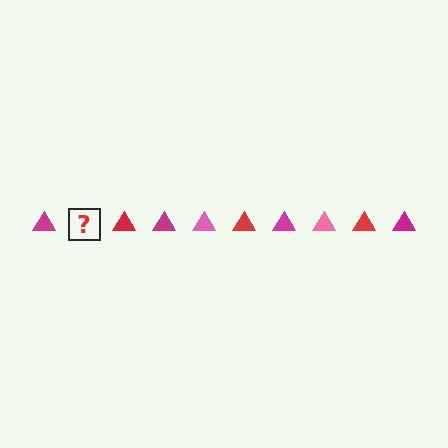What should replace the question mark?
The question mark should be replaced with a pink triangle.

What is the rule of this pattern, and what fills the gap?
The rule is that the pattern cycles through magenta, pink, red triangles. The gap should be filled with a pink triangle.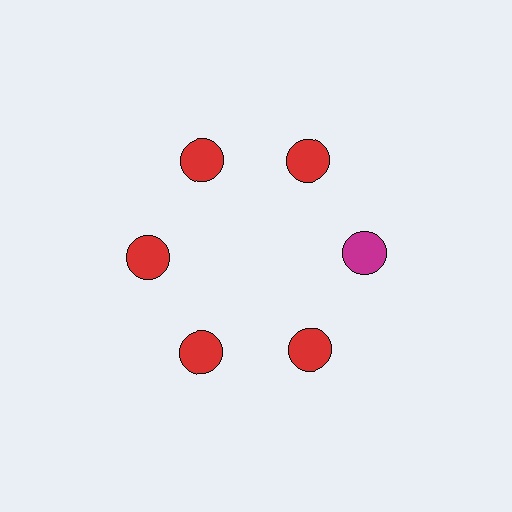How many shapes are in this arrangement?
There are 6 shapes arranged in a ring pattern.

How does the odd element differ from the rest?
It has a different color: magenta instead of red.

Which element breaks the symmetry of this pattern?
The magenta circle at roughly the 3 o'clock position breaks the symmetry. All other shapes are red circles.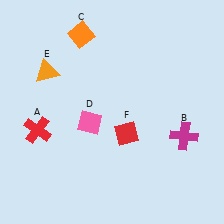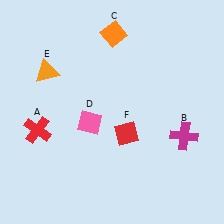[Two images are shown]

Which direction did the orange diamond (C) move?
The orange diamond (C) moved right.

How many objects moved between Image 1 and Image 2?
1 object moved between the two images.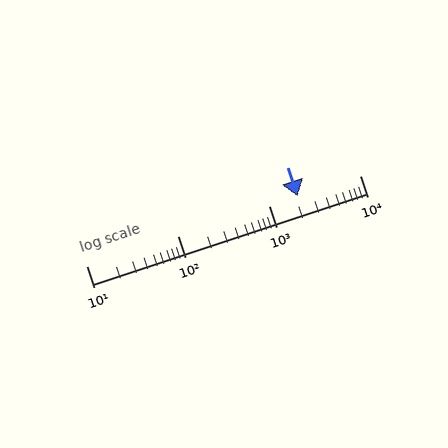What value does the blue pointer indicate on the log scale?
The pointer indicates approximately 2100.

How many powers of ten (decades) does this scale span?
The scale spans 3 decades, from 10 to 10000.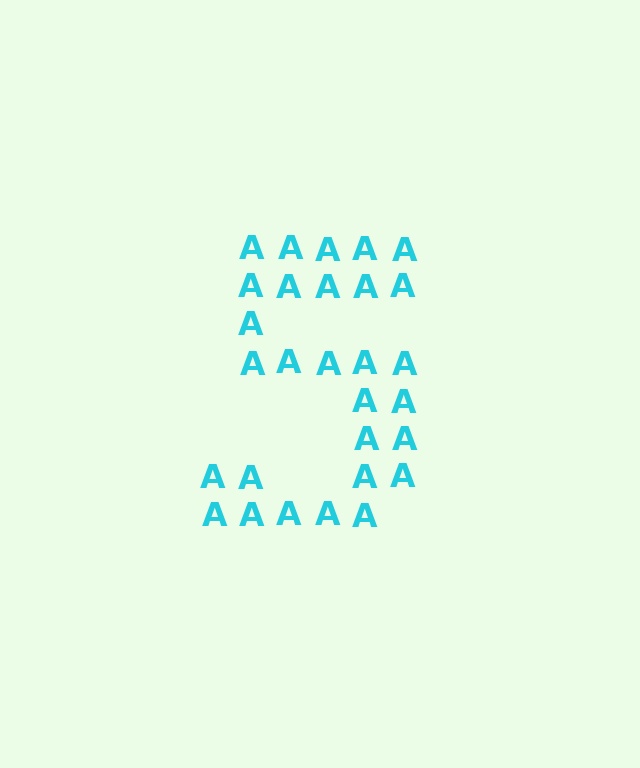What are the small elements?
The small elements are letter A's.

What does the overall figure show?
The overall figure shows the digit 5.